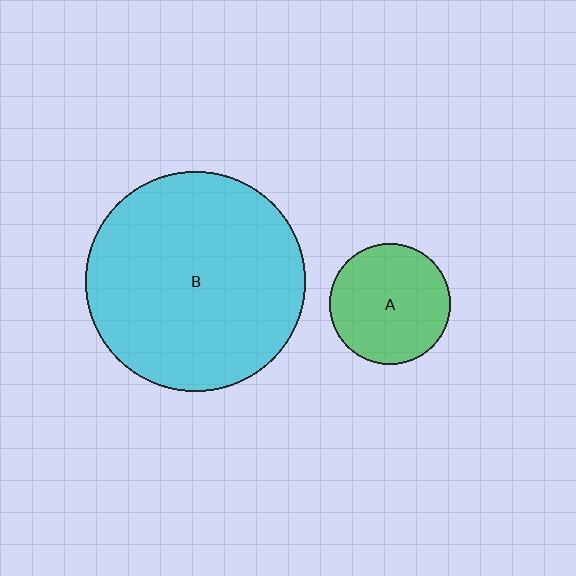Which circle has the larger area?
Circle B (cyan).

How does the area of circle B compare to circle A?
Approximately 3.3 times.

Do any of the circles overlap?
No, none of the circles overlap.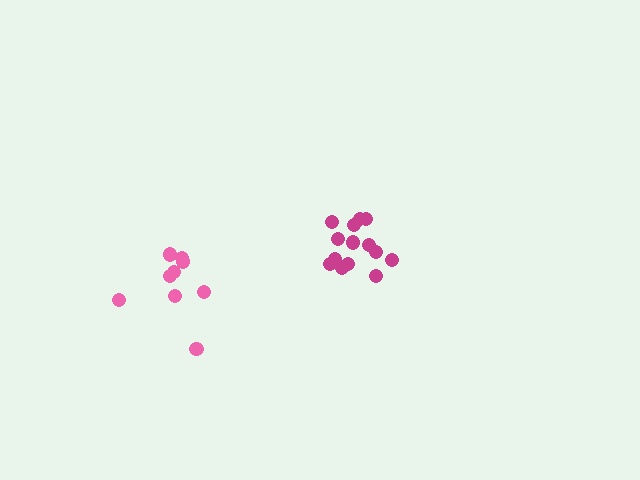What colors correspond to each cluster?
The clusters are colored: magenta, pink.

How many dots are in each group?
Group 1: 14 dots, Group 2: 9 dots (23 total).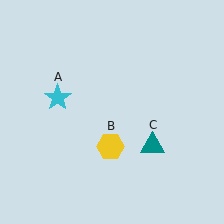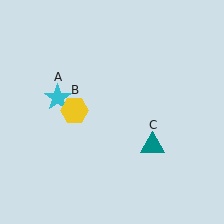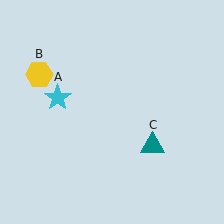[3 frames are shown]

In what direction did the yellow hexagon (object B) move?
The yellow hexagon (object B) moved up and to the left.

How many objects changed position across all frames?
1 object changed position: yellow hexagon (object B).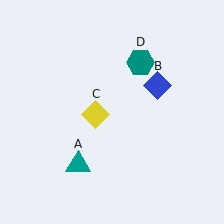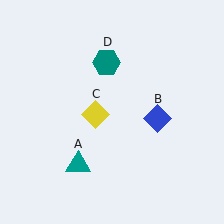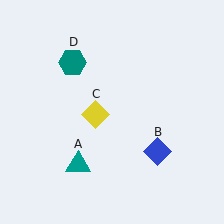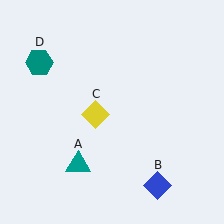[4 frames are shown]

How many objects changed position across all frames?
2 objects changed position: blue diamond (object B), teal hexagon (object D).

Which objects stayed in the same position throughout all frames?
Teal triangle (object A) and yellow diamond (object C) remained stationary.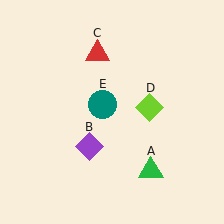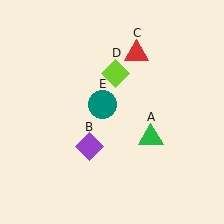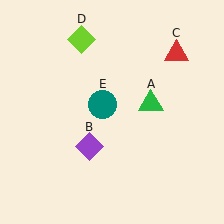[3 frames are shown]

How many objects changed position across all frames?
3 objects changed position: green triangle (object A), red triangle (object C), lime diamond (object D).